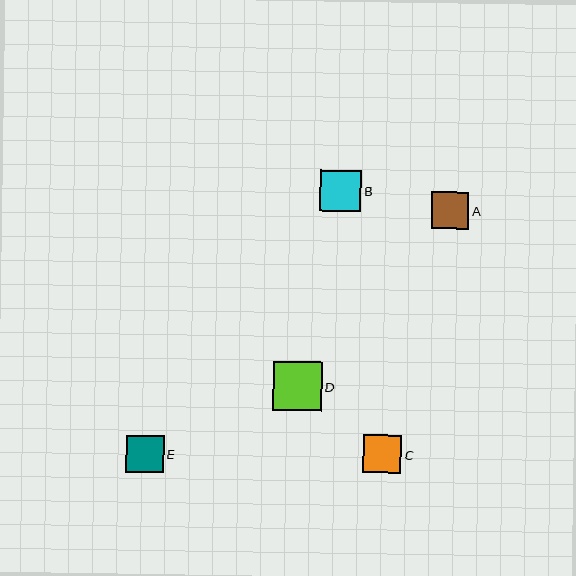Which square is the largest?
Square D is the largest with a size of approximately 49 pixels.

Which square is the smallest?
Square E is the smallest with a size of approximately 37 pixels.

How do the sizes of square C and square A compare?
Square C and square A are approximately the same size.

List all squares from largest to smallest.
From largest to smallest: D, B, C, A, E.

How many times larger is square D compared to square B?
Square D is approximately 1.2 times the size of square B.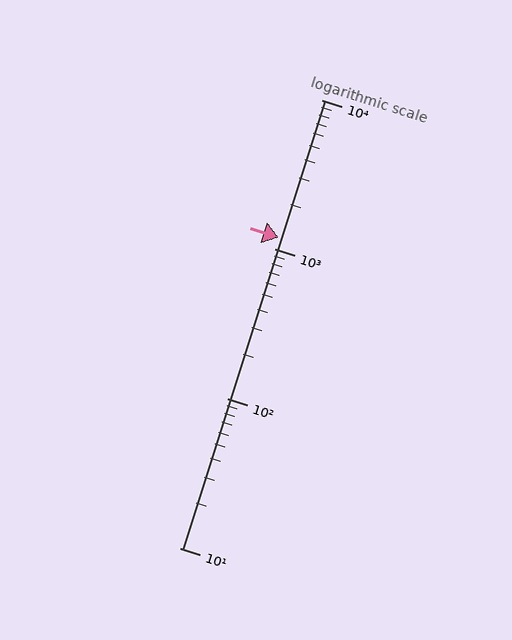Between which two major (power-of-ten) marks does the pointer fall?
The pointer is between 1000 and 10000.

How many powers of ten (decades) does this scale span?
The scale spans 3 decades, from 10 to 10000.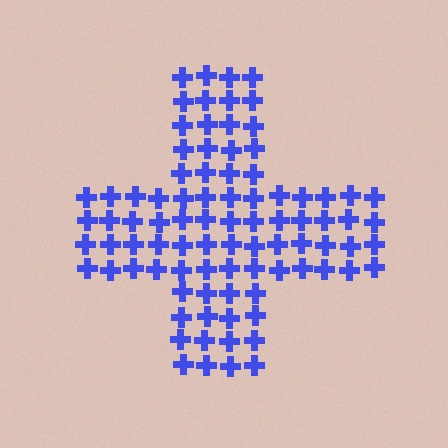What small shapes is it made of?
It is made of small crosses.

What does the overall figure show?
The overall figure shows a cross.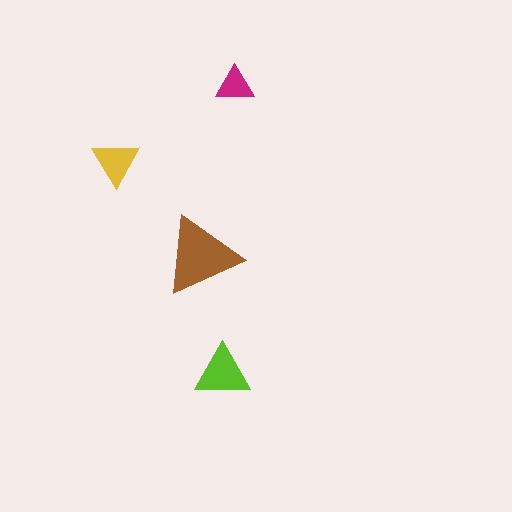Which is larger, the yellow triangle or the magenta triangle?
The yellow one.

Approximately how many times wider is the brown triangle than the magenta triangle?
About 2 times wider.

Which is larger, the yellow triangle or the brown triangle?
The brown one.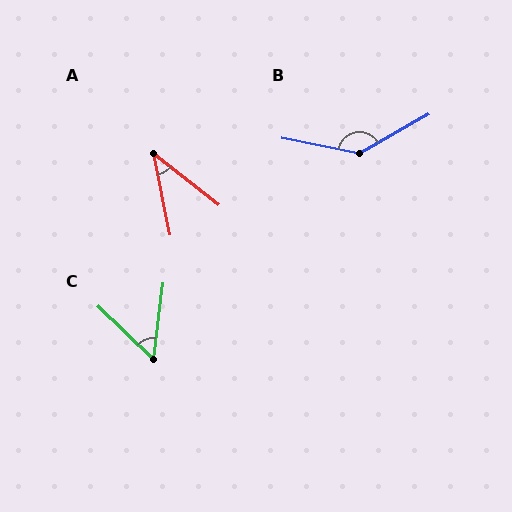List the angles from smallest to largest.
A (40°), C (53°), B (140°).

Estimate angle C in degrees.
Approximately 53 degrees.